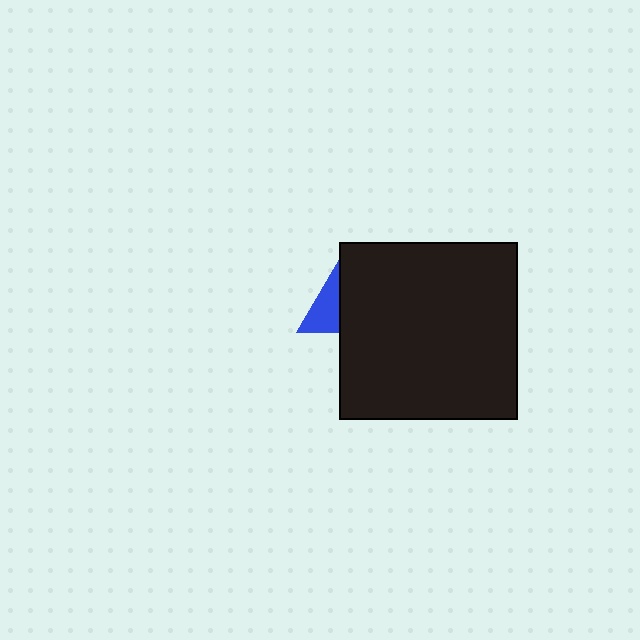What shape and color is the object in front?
The object in front is a black square.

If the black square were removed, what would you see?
You would see the complete blue triangle.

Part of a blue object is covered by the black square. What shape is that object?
It is a triangle.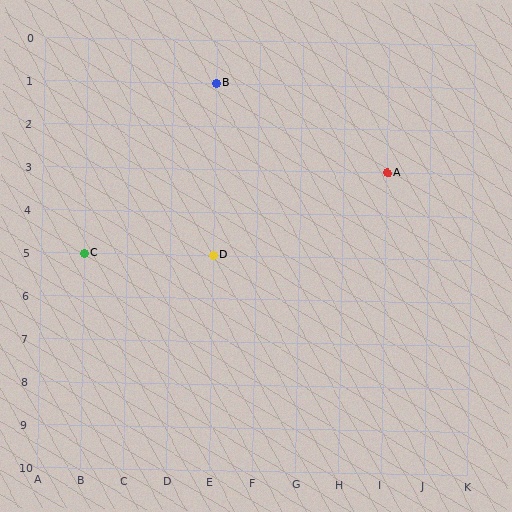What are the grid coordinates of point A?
Point A is at grid coordinates (I, 3).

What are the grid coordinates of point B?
Point B is at grid coordinates (E, 1).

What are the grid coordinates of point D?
Point D is at grid coordinates (E, 5).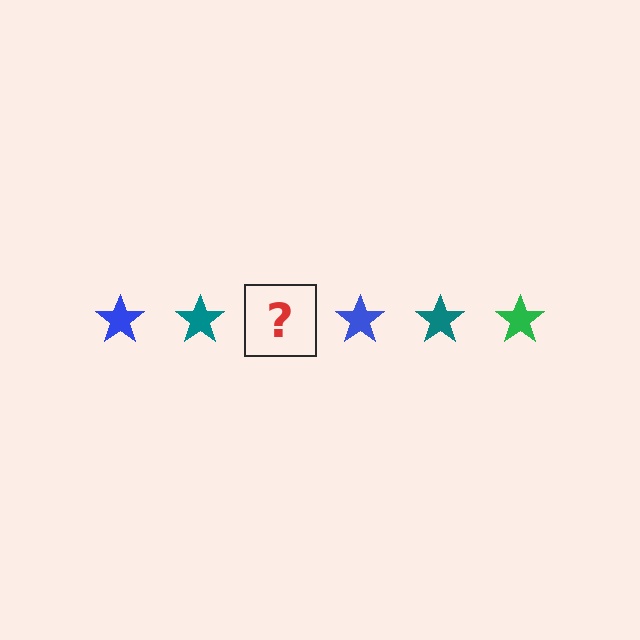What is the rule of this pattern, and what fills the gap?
The rule is that the pattern cycles through blue, teal, green stars. The gap should be filled with a green star.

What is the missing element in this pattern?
The missing element is a green star.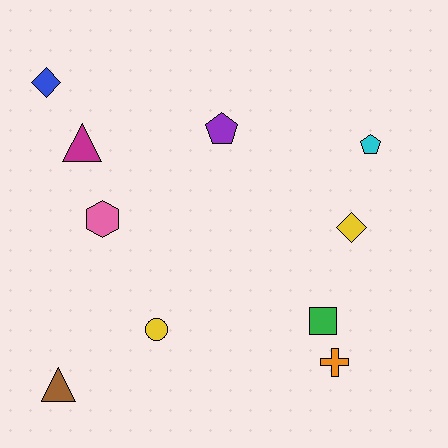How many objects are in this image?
There are 10 objects.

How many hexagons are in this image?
There is 1 hexagon.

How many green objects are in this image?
There is 1 green object.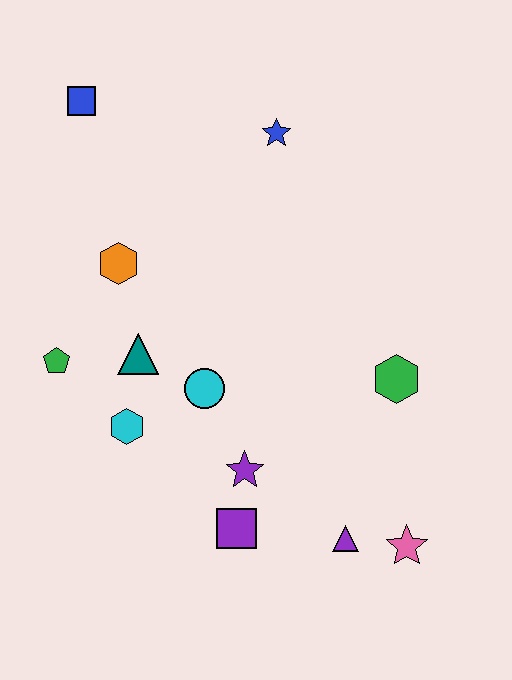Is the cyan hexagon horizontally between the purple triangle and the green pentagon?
Yes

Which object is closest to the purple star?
The purple square is closest to the purple star.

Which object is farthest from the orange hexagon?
The pink star is farthest from the orange hexagon.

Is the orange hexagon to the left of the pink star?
Yes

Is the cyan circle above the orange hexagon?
No